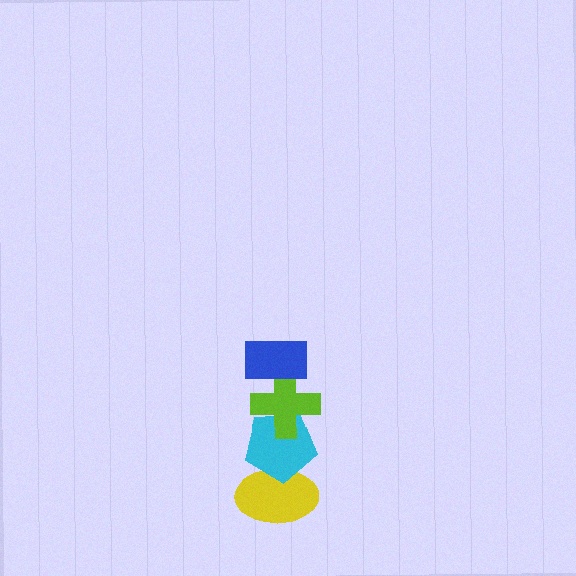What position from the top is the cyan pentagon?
The cyan pentagon is 3rd from the top.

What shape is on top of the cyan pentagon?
The lime cross is on top of the cyan pentagon.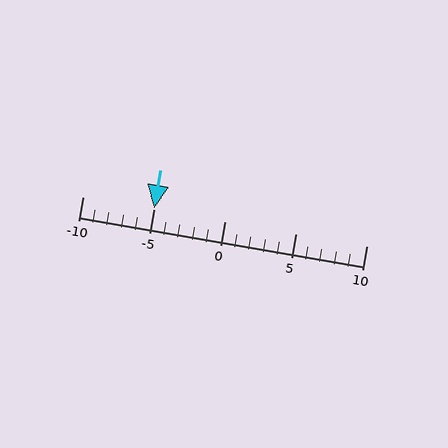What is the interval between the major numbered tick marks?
The major tick marks are spaced 5 units apart.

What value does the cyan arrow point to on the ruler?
The cyan arrow points to approximately -5.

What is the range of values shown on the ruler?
The ruler shows values from -10 to 10.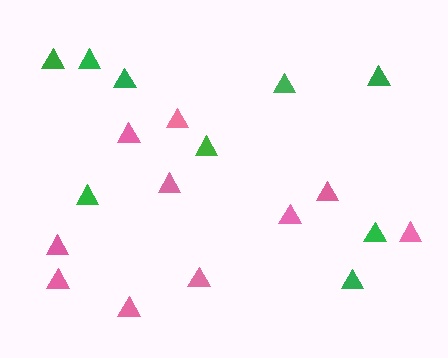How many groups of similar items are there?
There are 2 groups: one group of pink triangles (10) and one group of green triangles (9).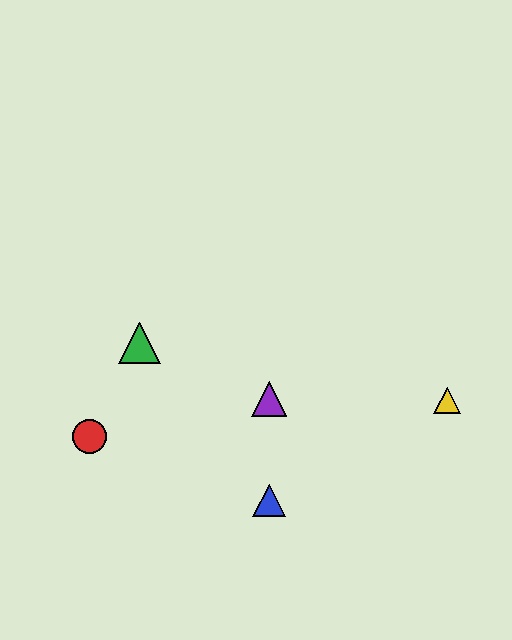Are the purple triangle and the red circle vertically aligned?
No, the purple triangle is at x≈269 and the red circle is at x≈89.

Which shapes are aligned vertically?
The blue triangle, the purple triangle are aligned vertically.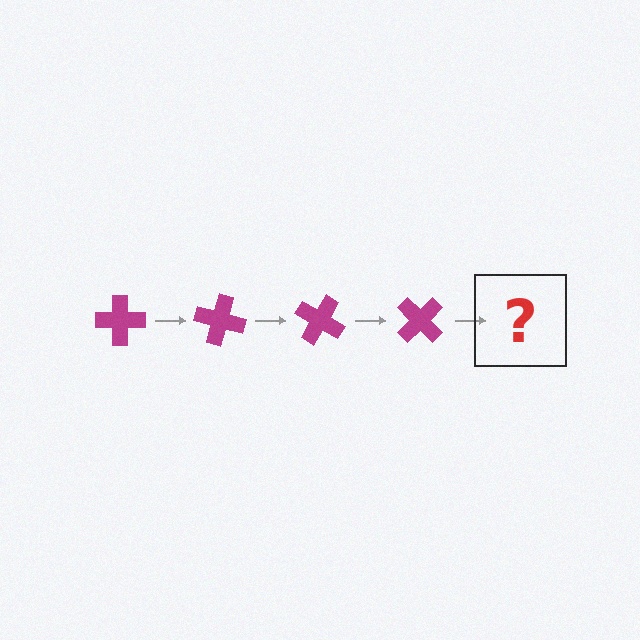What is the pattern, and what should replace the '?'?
The pattern is that the cross rotates 15 degrees each step. The '?' should be a magenta cross rotated 60 degrees.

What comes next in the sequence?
The next element should be a magenta cross rotated 60 degrees.